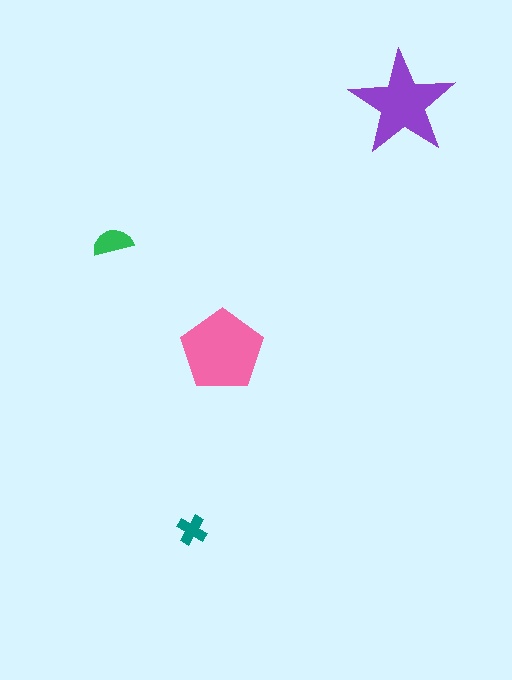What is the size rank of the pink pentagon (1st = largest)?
1st.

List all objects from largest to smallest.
The pink pentagon, the purple star, the green semicircle, the teal cross.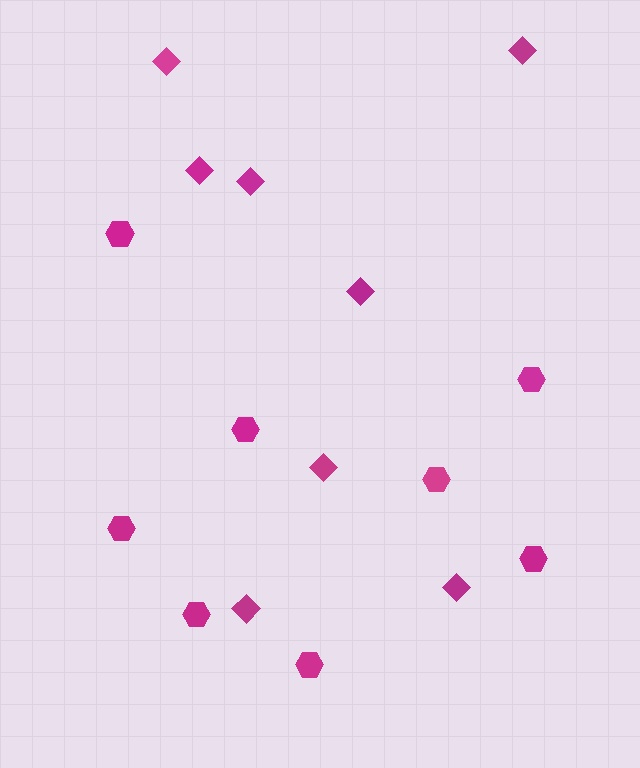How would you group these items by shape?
There are 2 groups: one group of hexagons (8) and one group of diamonds (8).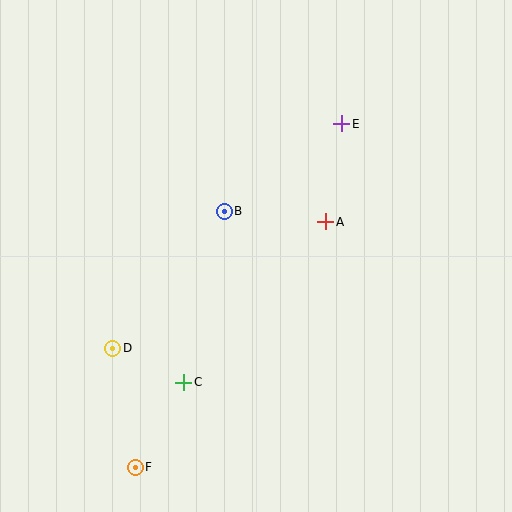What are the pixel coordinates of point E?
Point E is at (342, 124).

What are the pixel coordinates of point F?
Point F is at (135, 468).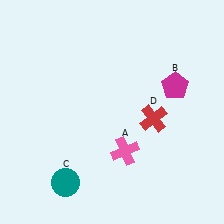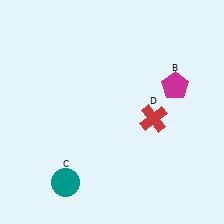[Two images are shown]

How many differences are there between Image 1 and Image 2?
There is 1 difference between the two images.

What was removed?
The pink cross (A) was removed in Image 2.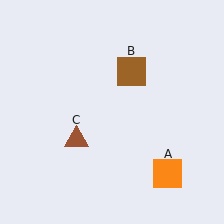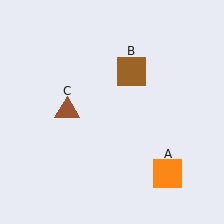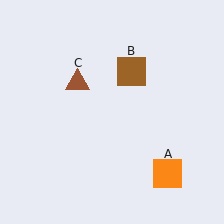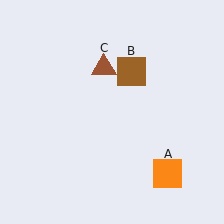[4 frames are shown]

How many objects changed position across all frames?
1 object changed position: brown triangle (object C).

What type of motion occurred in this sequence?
The brown triangle (object C) rotated clockwise around the center of the scene.